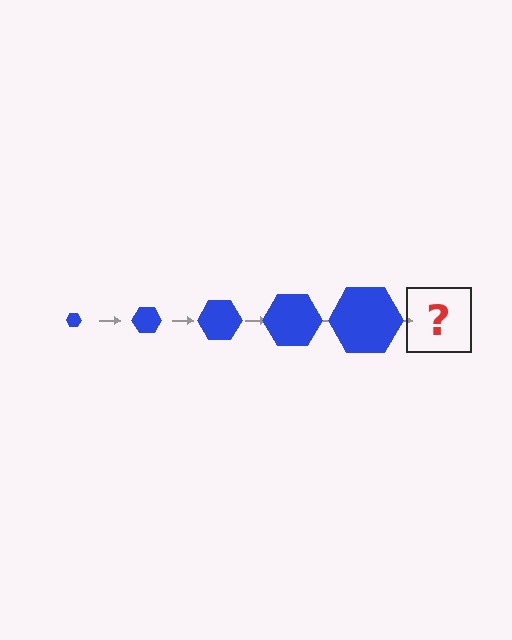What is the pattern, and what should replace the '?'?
The pattern is that the hexagon gets progressively larger each step. The '?' should be a blue hexagon, larger than the previous one.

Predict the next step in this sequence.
The next step is a blue hexagon, larger than the previous one.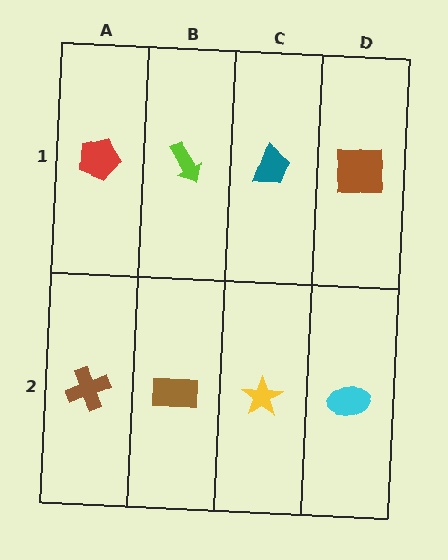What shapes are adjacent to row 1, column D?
A cyan ellipse (row 2, column D), a teal trapezoid (row 1, column C).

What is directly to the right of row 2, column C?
A cyan ellipse.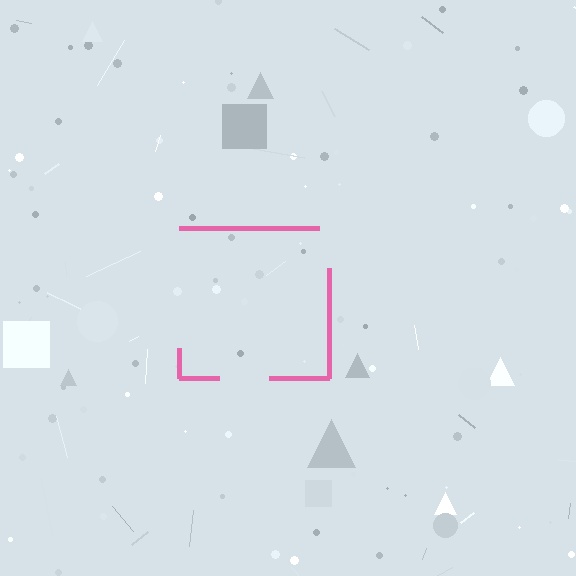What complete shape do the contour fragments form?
The contour fragments form a square.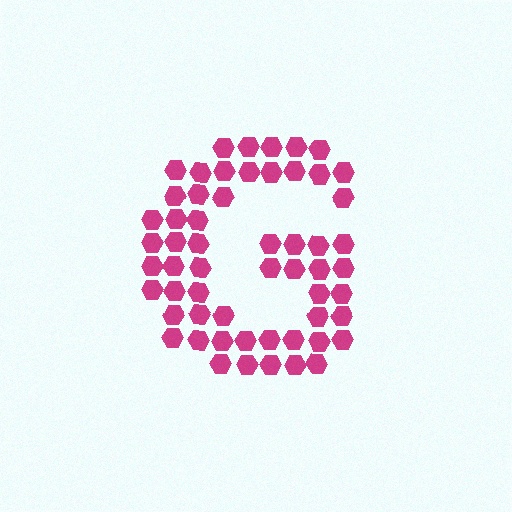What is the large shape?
The large shape is the letter G.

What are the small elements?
The small elements are hexagons.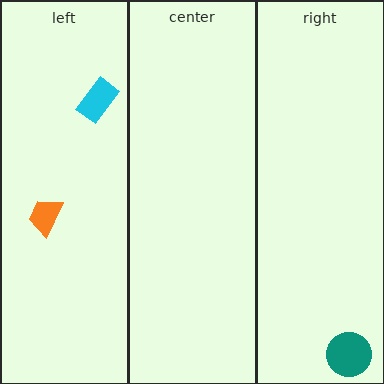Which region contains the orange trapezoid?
The left region.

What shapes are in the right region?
The teal circle.